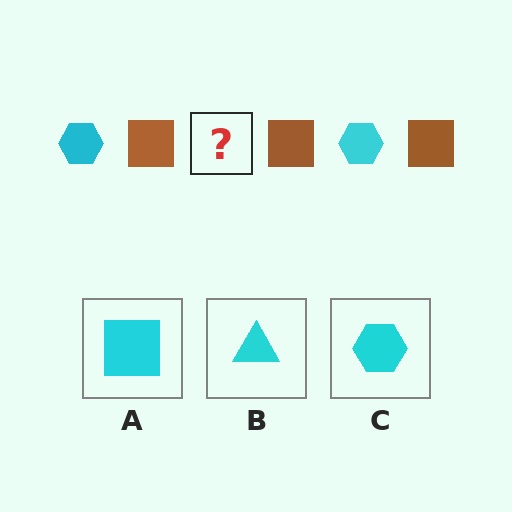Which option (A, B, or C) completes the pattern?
C.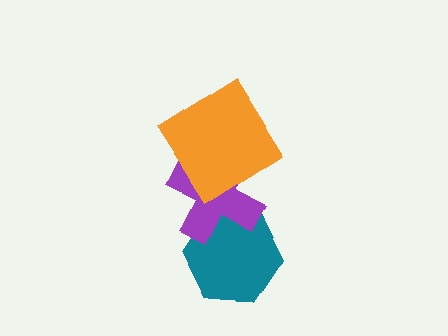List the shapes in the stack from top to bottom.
From top to bottom: the orange diamond, the purple cross, the teal hexagon.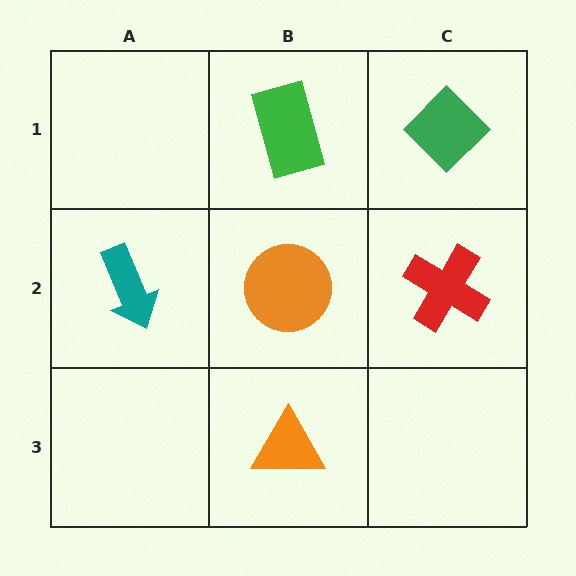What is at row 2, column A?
A teal arrow.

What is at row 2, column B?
An orange circle.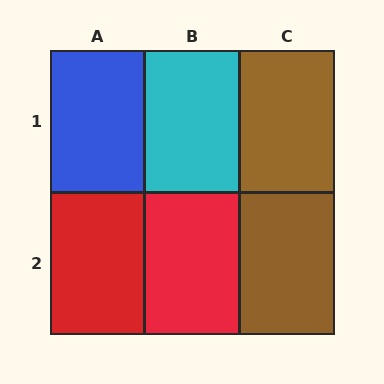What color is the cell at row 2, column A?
Red.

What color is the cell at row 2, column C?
Brown.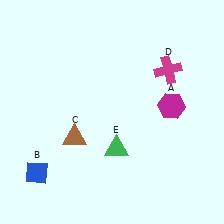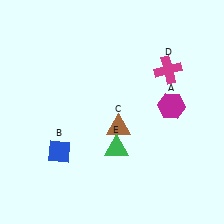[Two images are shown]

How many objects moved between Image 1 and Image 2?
2 objects moved between the two images.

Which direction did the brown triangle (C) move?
The brown triangle (C) moved right.